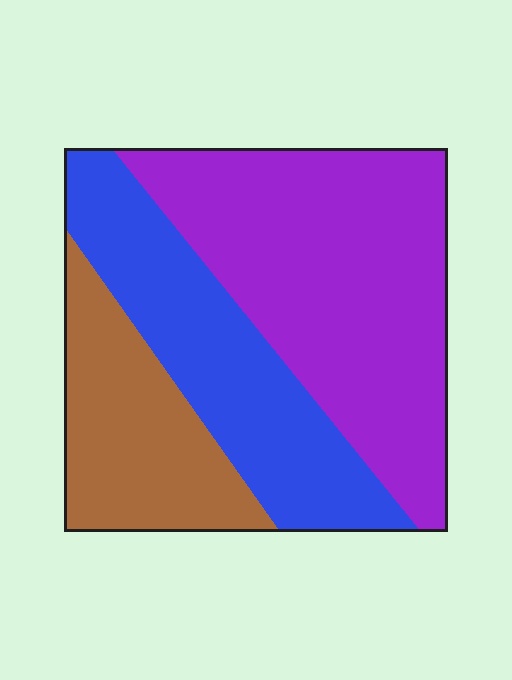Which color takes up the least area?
Brown, at roughly 20%.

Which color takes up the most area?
Purple, at roughly 45%.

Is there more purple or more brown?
Purple.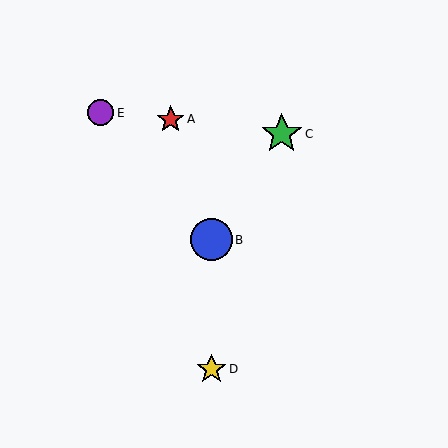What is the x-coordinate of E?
Object E is at x≈101.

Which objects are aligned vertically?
Objects B, D are aligned vertically.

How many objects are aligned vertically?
2 objects (B, D) are aligned vertically.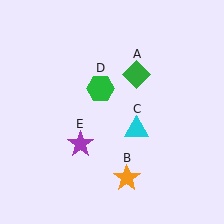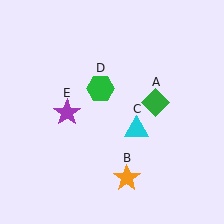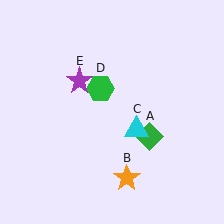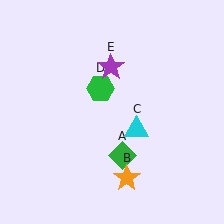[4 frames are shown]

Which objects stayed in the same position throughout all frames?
Orange star (object B) and cyan triangle (object C) and green hexagon (object D) remained stationary.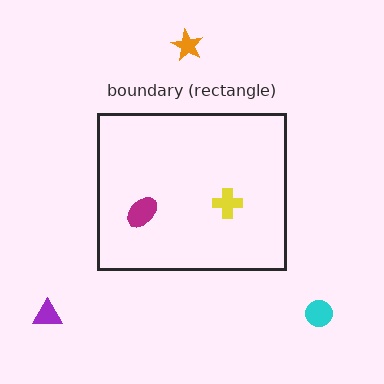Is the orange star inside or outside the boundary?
Outside.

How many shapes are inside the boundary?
2 inside, 3 outside.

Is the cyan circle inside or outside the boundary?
Outside.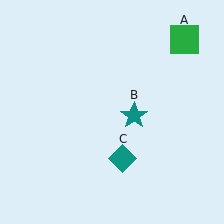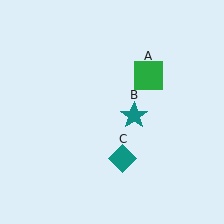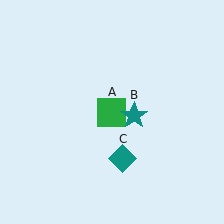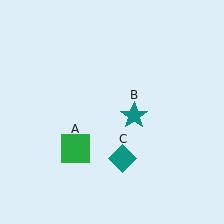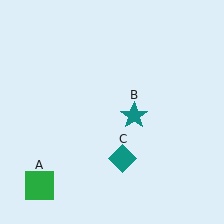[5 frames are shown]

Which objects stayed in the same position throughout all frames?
Teal star (object B) and teal diamond (object C) remained stationary.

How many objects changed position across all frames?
1 object changed position: green square (object A).